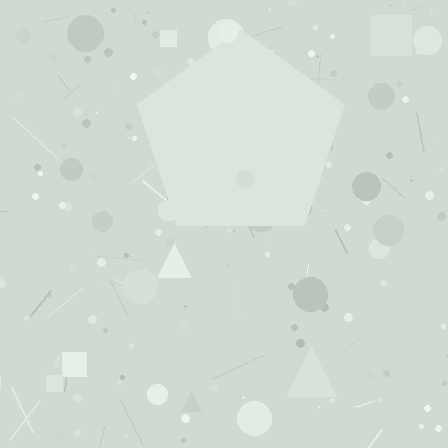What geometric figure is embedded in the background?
A pentagon is embedded in the background.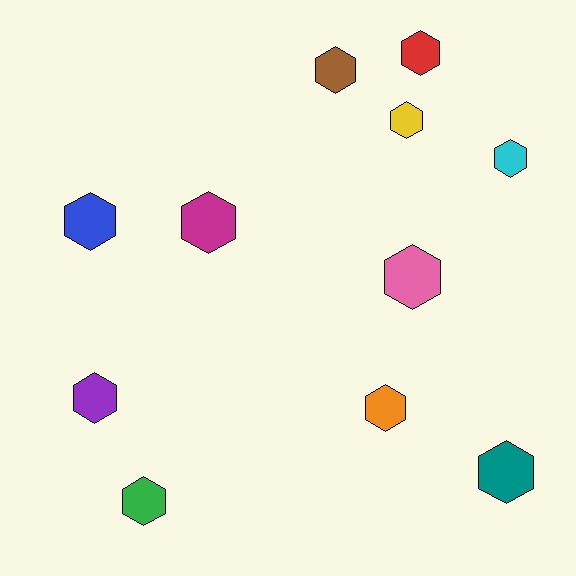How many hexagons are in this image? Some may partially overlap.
There are 11 hexagons.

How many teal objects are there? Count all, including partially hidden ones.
There is 1 teal object.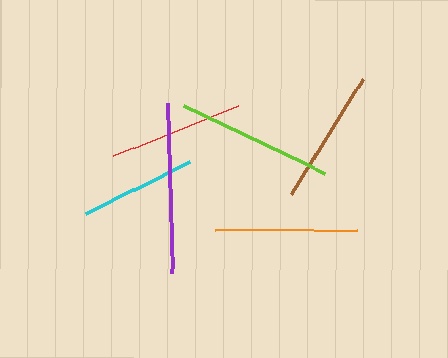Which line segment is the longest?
The purple line is the longest at approximately 169 pixels.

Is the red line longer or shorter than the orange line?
The orange line is longer than the red line.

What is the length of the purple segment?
The purple segment is approximately 169 pixels long.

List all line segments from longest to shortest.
From longest to shortest: purple, lime, orange, red, brown, cyan.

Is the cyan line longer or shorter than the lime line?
The lime line is longer than the cyan line.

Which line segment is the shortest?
The cyan line is the shortest at approximately 117 pixels.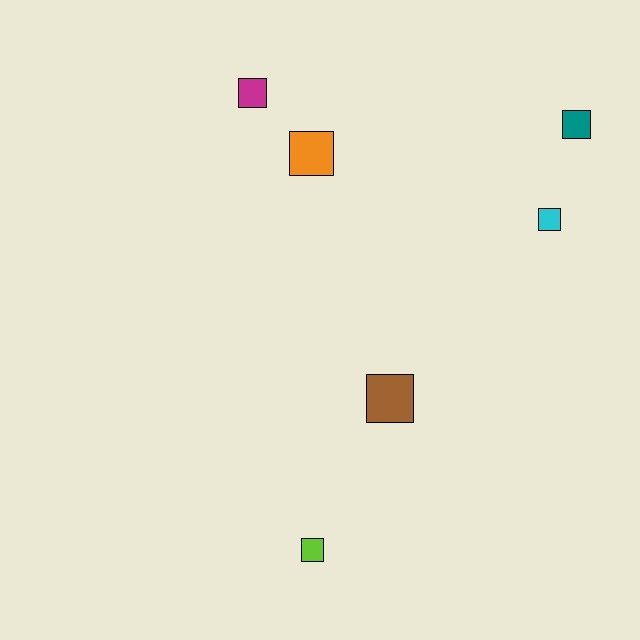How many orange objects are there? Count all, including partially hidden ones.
There is 1 orange object.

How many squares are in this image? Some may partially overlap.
There are 6 squares.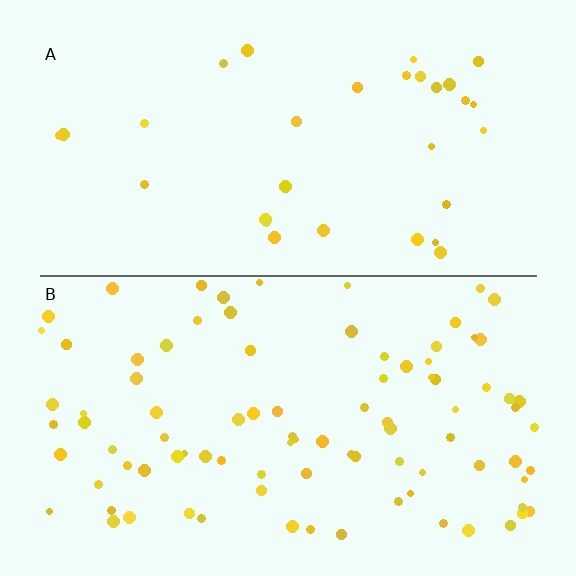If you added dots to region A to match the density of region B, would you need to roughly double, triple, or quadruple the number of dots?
Approximately triple.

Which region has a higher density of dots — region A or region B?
B (the bottom).